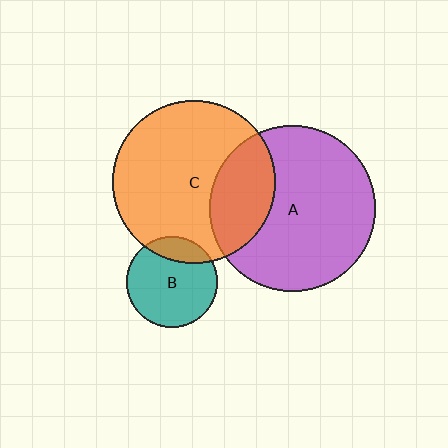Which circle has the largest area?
Circle A (purple).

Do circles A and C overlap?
Yes.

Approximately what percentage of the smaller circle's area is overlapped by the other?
Approximately 25%.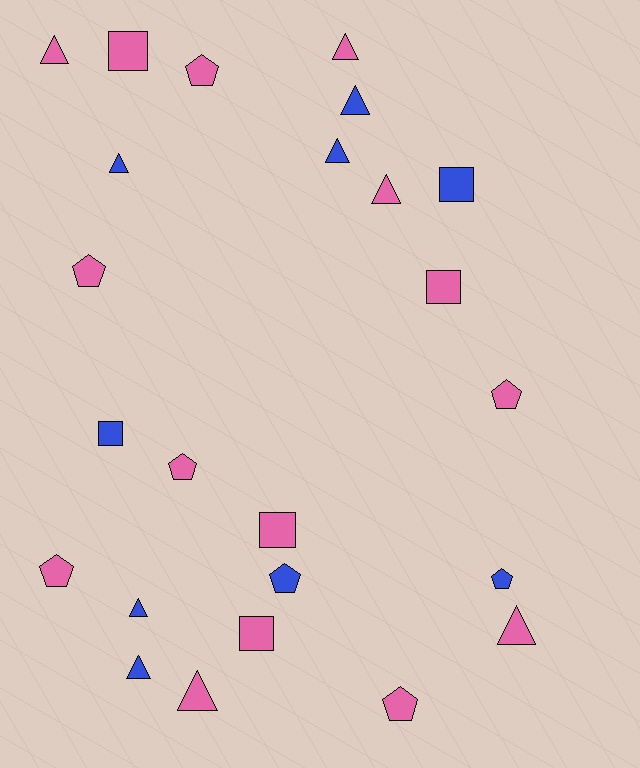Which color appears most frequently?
Pink, with 15 objects.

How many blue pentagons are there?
There are 2 blue pentagons.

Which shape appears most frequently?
Triangle, with 10 objects.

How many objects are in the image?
There are 24 objects.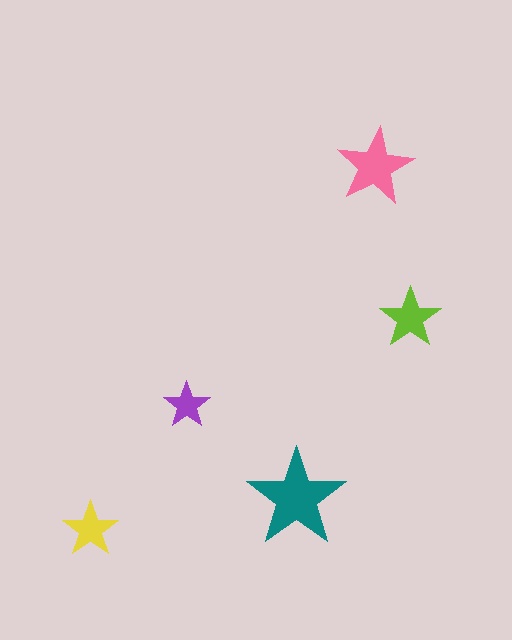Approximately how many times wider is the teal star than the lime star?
About 1.5 times wider.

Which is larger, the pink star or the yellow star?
The pink one.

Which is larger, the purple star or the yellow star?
The yellow one.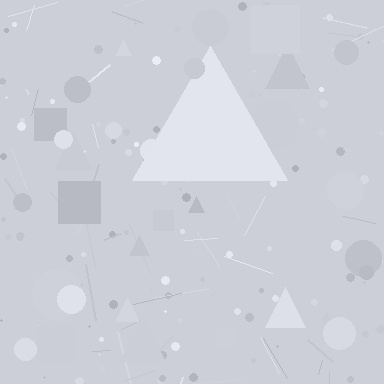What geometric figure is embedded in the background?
A triangle is embedded in the background.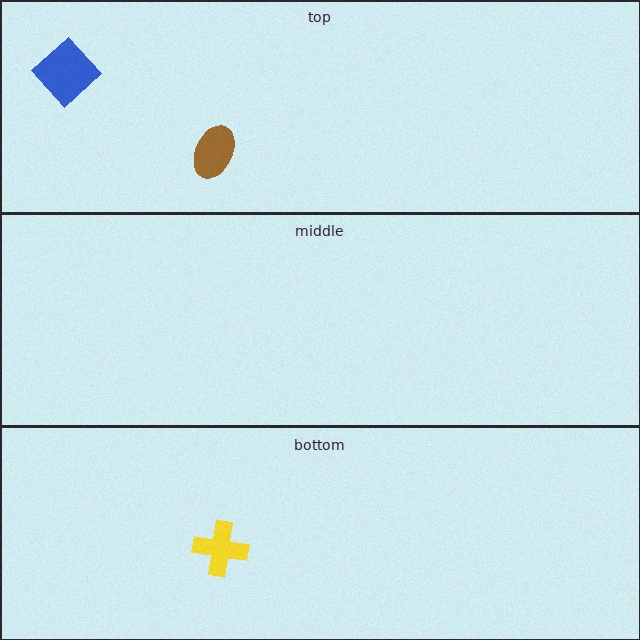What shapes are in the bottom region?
The yellow cross.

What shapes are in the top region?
The blue diamond, the brown ellipse.